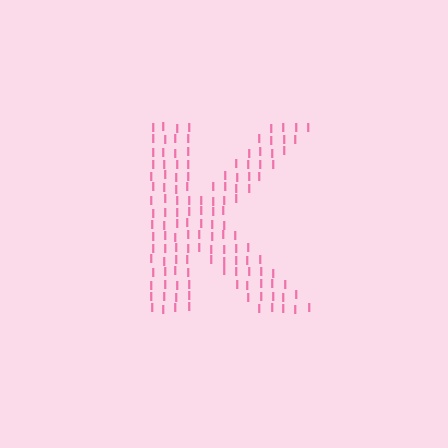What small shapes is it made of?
It is made of small letter I's.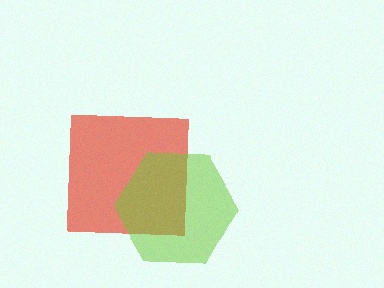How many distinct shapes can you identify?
There are 2 distinct shapes: a red square, a lime hexagon.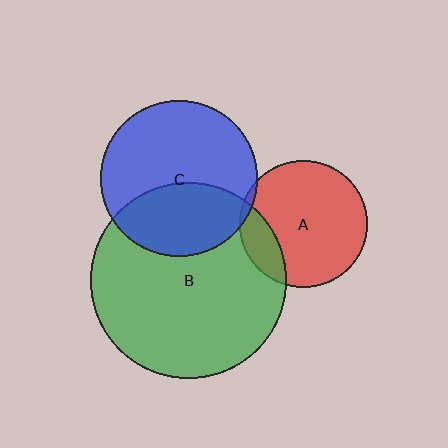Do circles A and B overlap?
Yes.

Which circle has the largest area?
Circle B (green).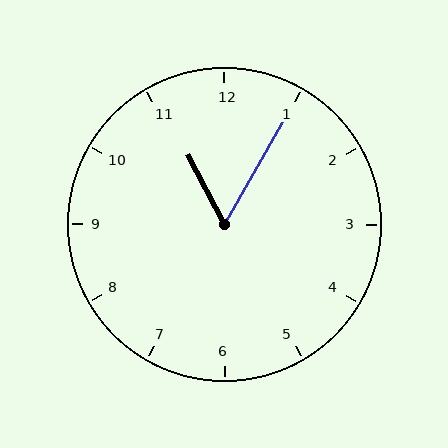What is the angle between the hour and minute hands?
Approximately 58 degrees.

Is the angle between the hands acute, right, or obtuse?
It is acute.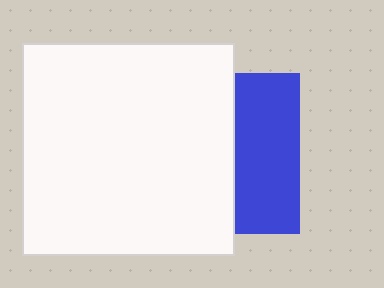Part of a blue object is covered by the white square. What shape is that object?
It is a square.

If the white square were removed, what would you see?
You would see the complete blue square.